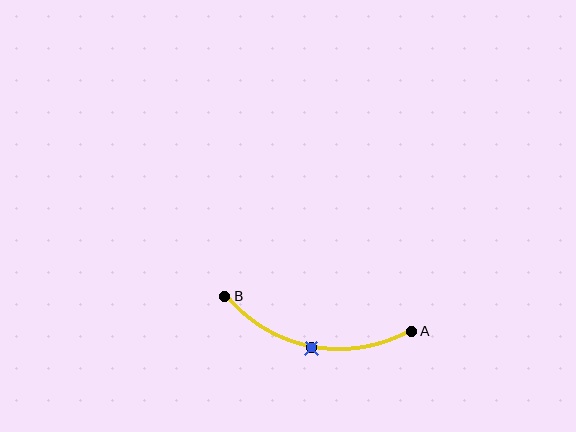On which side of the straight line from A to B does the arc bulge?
The arc bulges below the straight line connecting A and B.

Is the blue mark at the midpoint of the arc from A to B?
Yes. The blue mark lies on the arc at equal arc-length from both A and B — it is the arc midpoint.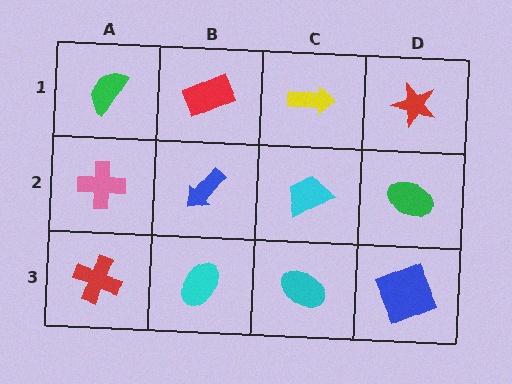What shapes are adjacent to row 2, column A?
A green semicircle (row 1, column A), a red cross (row 3, column A), a blue arrow (row 2, column B).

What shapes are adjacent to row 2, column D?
A red star (row 1, column D), a blue square (row 3, column D), a cyan trapezoid (row 2, column C).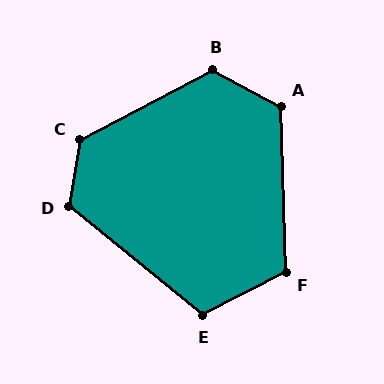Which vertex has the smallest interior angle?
E, at approximately 113 degrees.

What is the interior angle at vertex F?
Approximately 116 degrees (obtuse).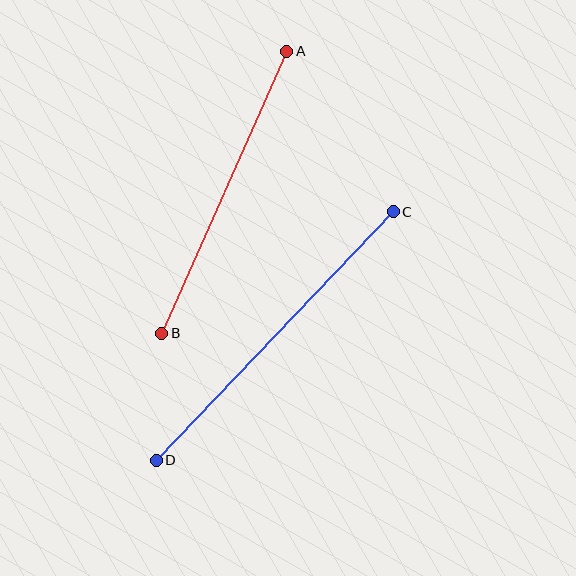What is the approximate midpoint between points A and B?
The midpoint is at approximately (224, 192) pixels.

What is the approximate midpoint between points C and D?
The midpoint is at approximately (275, 336) pixels.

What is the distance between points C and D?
The distance is approximately 343 pixels.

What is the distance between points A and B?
The distance is approximately 308 pixels.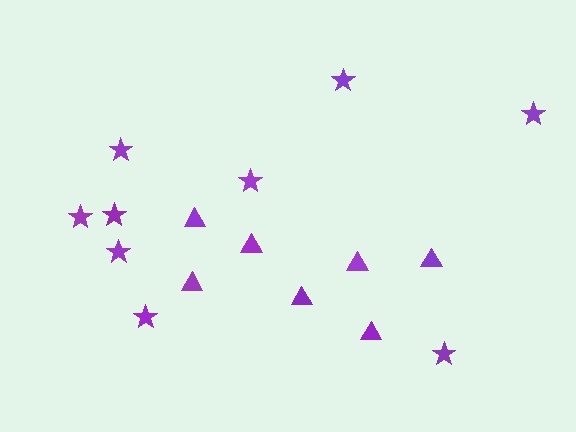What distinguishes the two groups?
There are 2 groups: one group of stars (9) and one group of triangles (7).